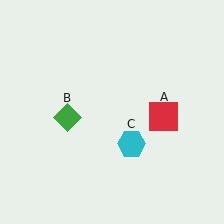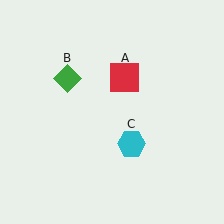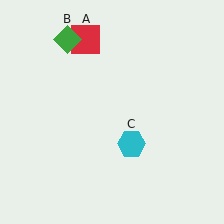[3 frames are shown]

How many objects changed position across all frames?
2 objects changed position: red square (object A), green diamond (object B).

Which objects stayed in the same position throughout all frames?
Cyan hexagon (object C) remained stationary.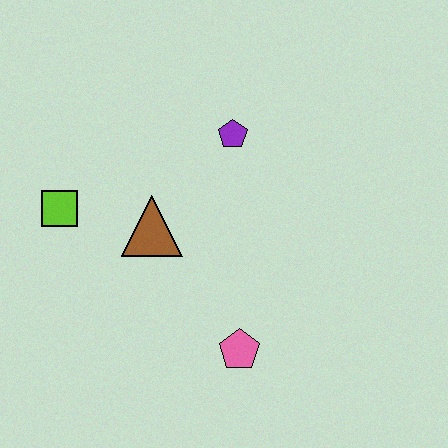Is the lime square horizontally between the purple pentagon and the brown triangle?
No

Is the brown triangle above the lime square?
No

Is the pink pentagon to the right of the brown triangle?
Yes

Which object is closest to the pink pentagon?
The brown triangle is closest to the pink pentagon.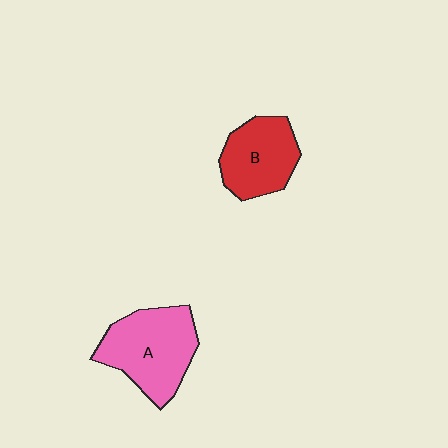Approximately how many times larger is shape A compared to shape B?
Approximately 1.3 times.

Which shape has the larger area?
Shape A (pink).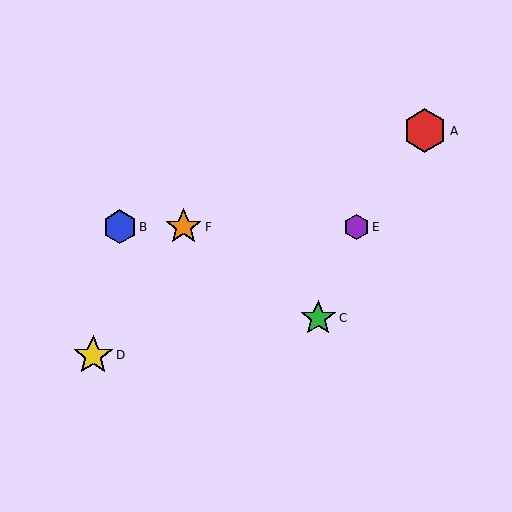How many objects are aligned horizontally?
3 objects (B, E, F) are aligned horizontally.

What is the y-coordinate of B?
Object B is at y≈227.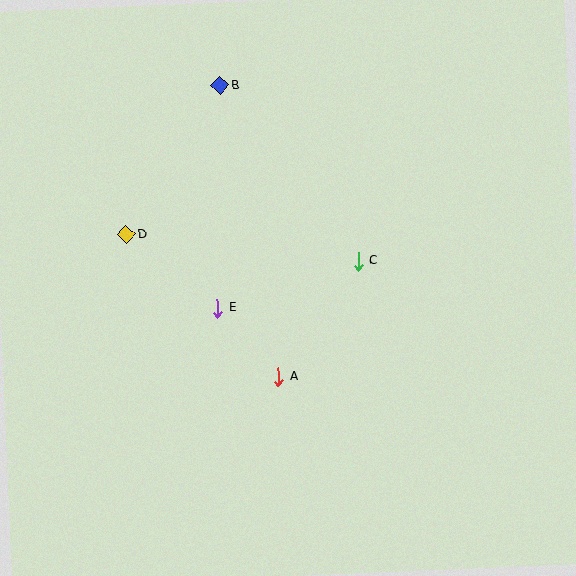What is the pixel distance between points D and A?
The distance between D and A is 208 pixels.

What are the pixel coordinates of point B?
Point B is at (220, 86).